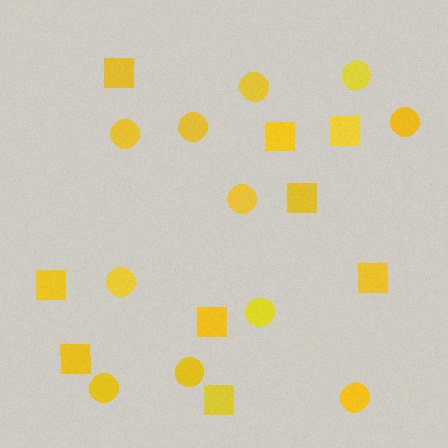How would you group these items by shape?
There are 2 groups: one group of squares (9) and one group of circles (11).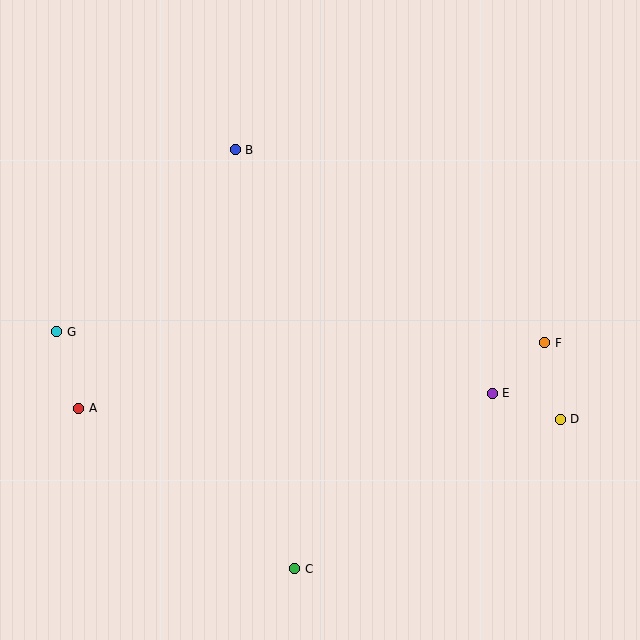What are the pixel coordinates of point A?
Point A is at (79, 408).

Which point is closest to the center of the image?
Point E at (492, 393) is closest to the center.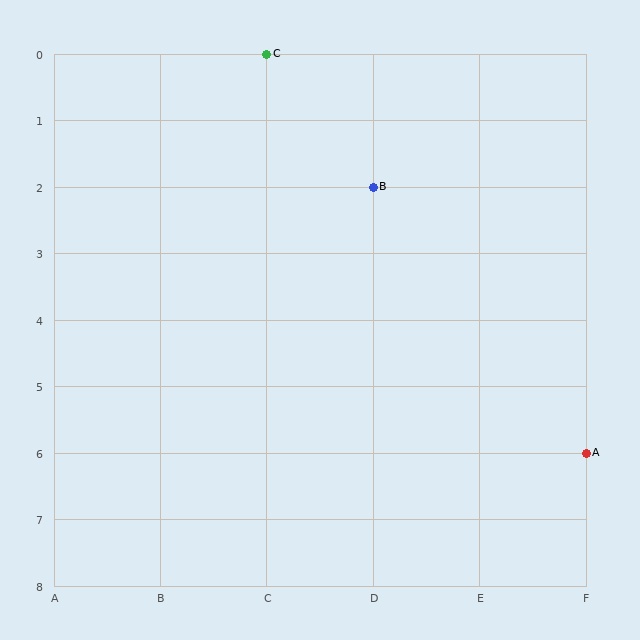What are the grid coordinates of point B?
Point B is at grid coordinates (D, 2).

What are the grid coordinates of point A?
Point A is at grid coordinates (F, 6).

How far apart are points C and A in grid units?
Points C and A are 3 columns and 6 rows apart (about 6.7 grid units diagonally).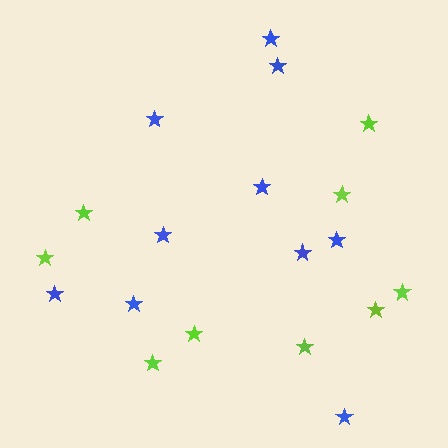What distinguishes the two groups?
There are 2 groups: one group of blue stars (10) and one group of lime stars (9).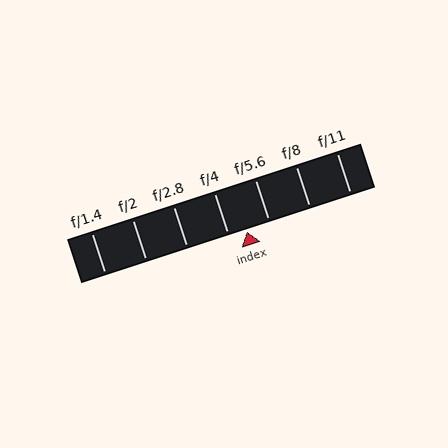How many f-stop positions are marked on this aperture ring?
There are 7 f-stop positions marked.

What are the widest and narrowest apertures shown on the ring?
The widest aperture shown is f/1.4 and the narrowest is f/11.